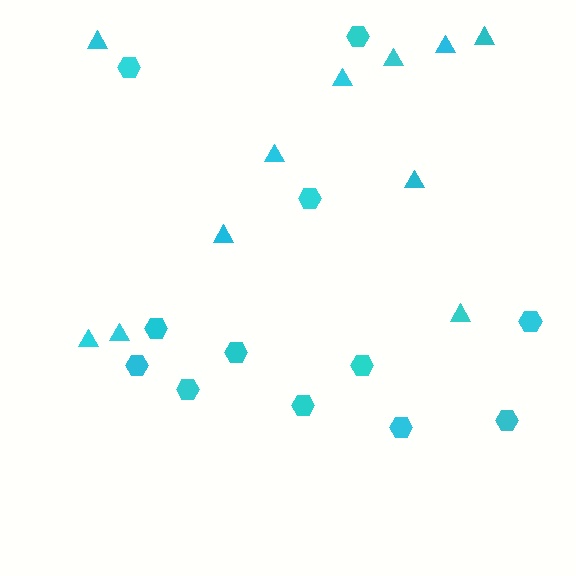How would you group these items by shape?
There are 2 groups: one group of hexagons (12) and one group of triangles (11).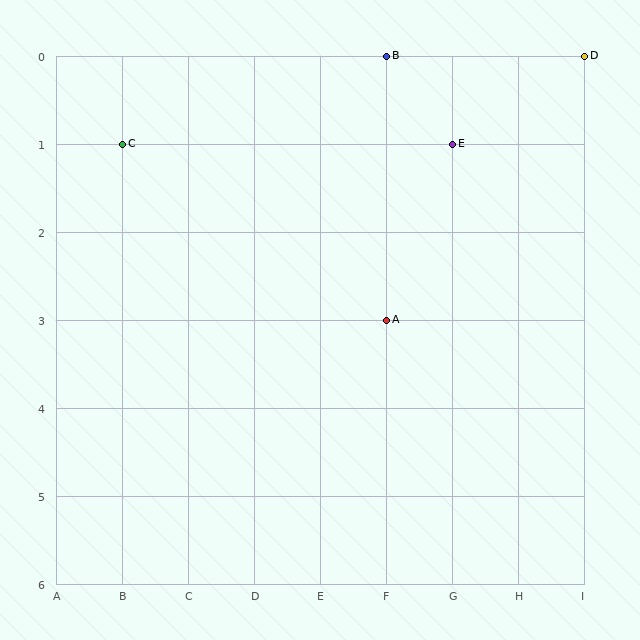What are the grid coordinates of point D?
Point D is at grid coordinates (I, 0).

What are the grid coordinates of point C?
Point C is at grid coordinates (B, 1).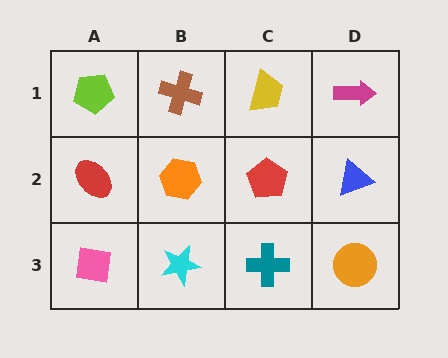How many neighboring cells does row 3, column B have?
3.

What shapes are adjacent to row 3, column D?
A blue triangle (row 2, column D), a teal cross (row 3, column C).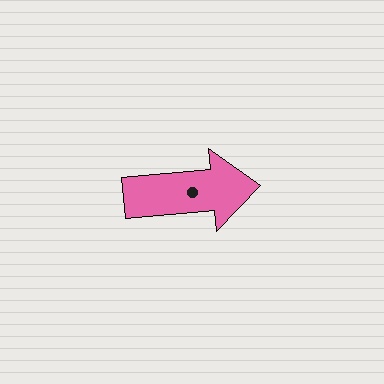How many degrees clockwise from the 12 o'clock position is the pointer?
Approximately 85 degrees.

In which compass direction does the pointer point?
East.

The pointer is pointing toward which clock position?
Roughly 3 o'clock.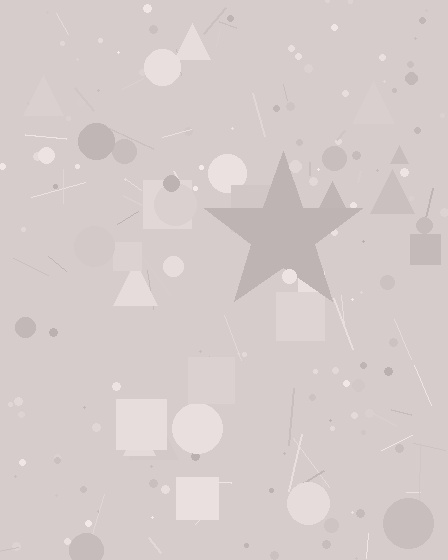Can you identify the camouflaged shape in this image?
The camouflaged shape is a star.